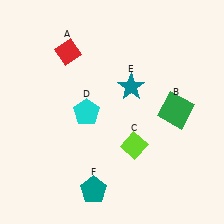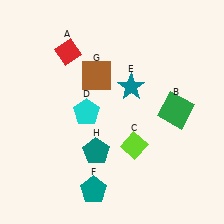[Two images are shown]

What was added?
A brown square (G), a teal pentagon (H) were added in Image 2.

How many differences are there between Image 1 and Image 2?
There are 2 differences between the two images.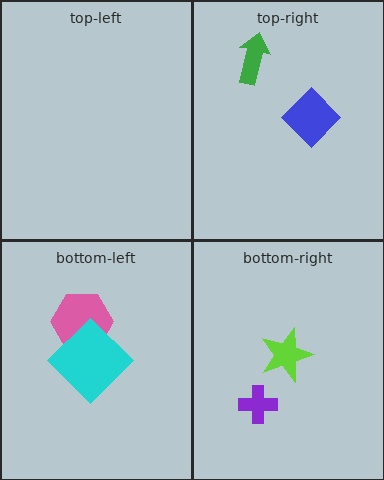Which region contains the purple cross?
The bottom-right region.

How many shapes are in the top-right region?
2.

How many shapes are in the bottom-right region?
2.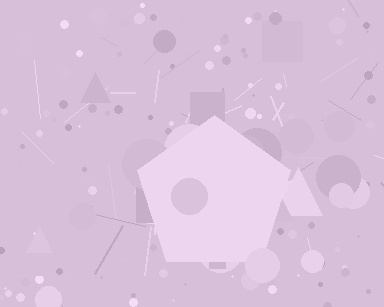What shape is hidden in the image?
A pentagon is hidden in the image.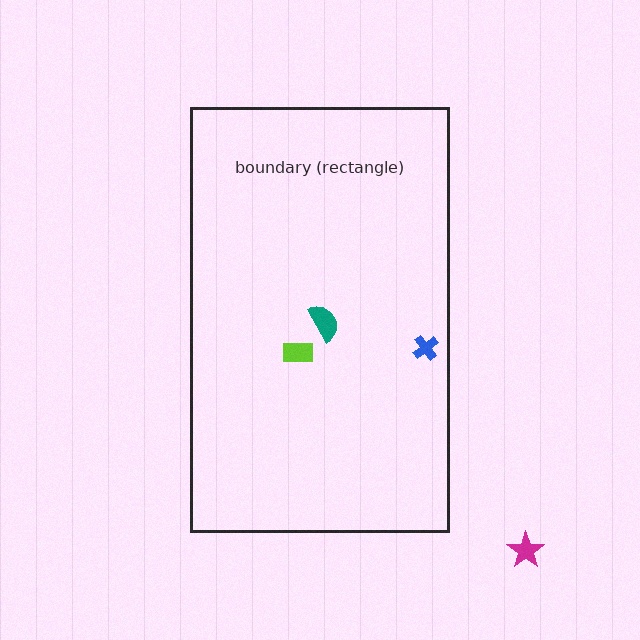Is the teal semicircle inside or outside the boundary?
Inside.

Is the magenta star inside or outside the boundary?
Outside.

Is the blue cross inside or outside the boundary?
Inside.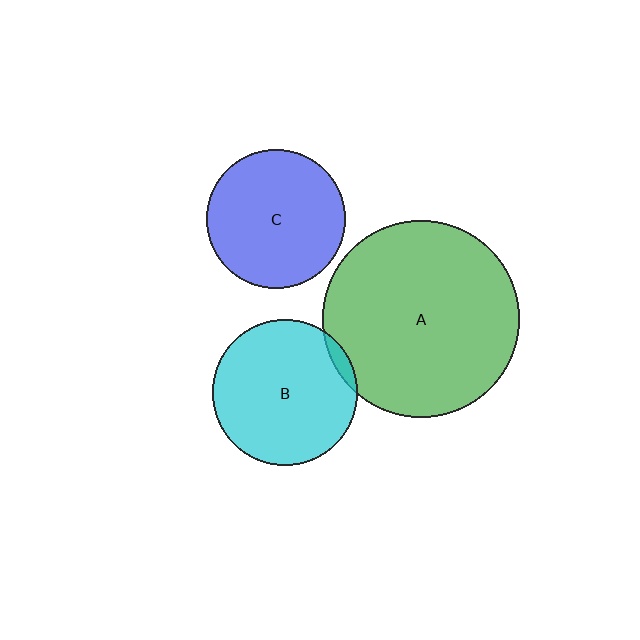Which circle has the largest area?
Circle A (green).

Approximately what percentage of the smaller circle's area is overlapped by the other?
Approximately 5%.